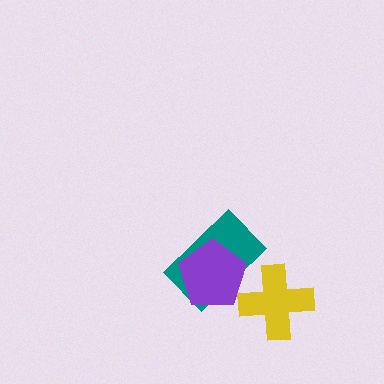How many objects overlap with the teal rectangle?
2 objects overlap with the teal rectangle.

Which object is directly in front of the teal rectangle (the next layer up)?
The purple pentagon is directly in front of the teal rectangle.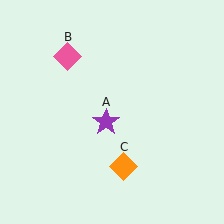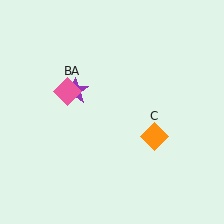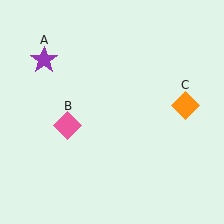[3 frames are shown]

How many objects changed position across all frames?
3 objects changed position: purple star (object A), pink diamond (object B), orange diamond (object C).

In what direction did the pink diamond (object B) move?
The pink diamond (object B) moved down.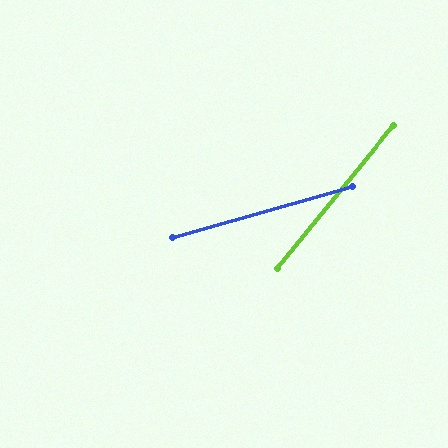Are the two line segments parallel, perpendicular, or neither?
Neither parallel nor perpendicular — they differ by about 35°.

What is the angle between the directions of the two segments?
Approximately 35 degrees.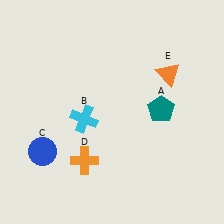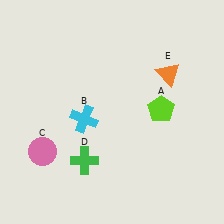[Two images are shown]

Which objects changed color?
A changed from teal to lime. C changed from blue to pink. D changed from orange to green.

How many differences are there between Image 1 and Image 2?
There are 3 differences between the two images.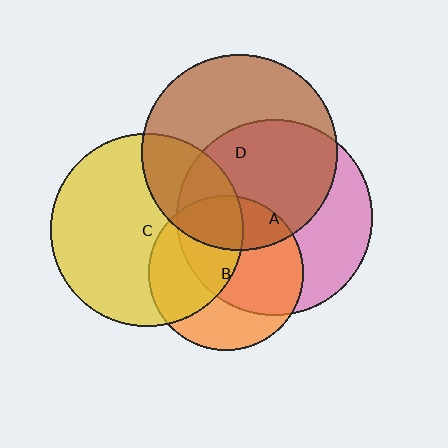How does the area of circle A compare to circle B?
Approximately 1.6 times.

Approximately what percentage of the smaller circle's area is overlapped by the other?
Approximately 60%.